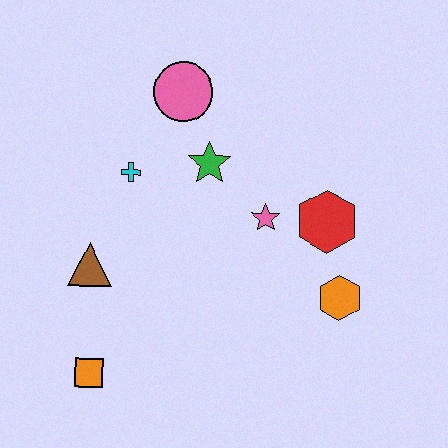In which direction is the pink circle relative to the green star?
The pink circle is above the green star.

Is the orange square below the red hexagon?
Yes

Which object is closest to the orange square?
The brown triangle is closest to the orange square.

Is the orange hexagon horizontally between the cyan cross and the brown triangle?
No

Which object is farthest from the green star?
The orange square is farthest from the green star.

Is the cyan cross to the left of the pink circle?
Yes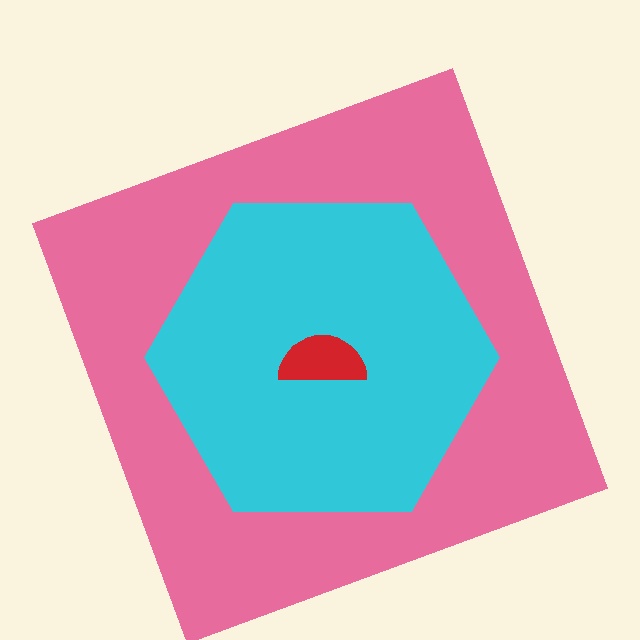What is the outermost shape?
The pink square.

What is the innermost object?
The red semicircle.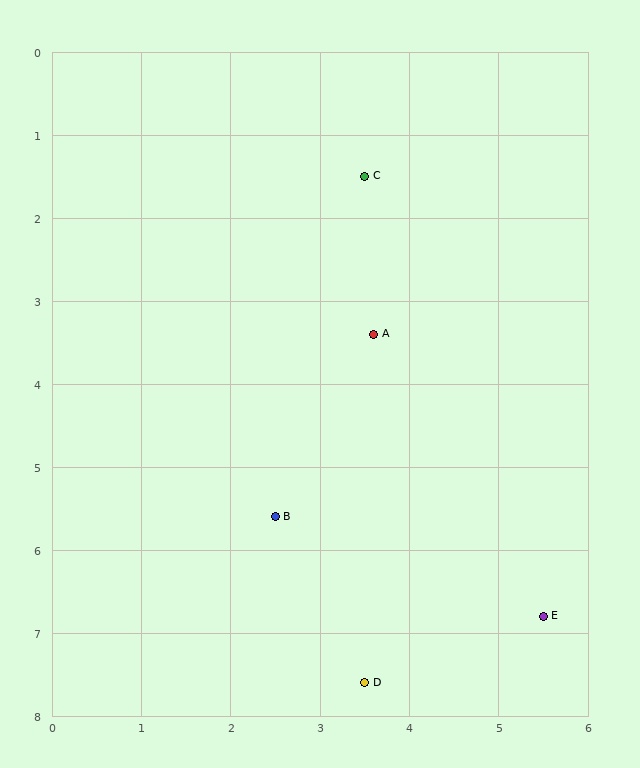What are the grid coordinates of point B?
Point B is at approximately (2.5, 5.6).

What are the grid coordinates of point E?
Point E is at approximately (5.5, 6.8).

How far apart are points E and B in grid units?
Points E and B are about 3.2 grid units apart.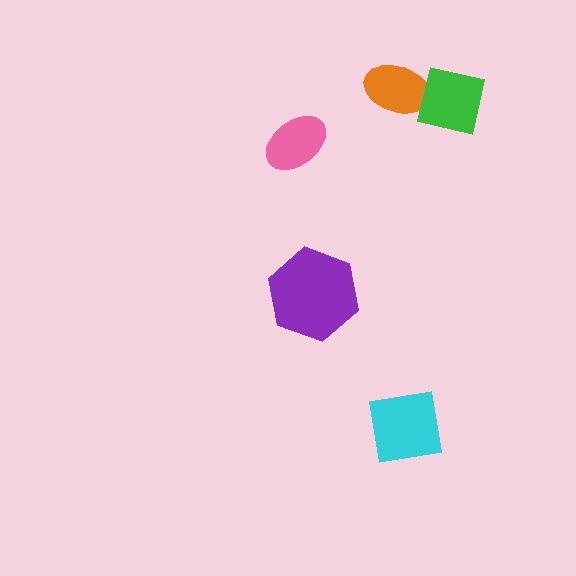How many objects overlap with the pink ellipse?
0 objects overlap with the pink ellipse.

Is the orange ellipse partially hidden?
Yes, it is partially covered by another shape.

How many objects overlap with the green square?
1 object overlaps with the green square.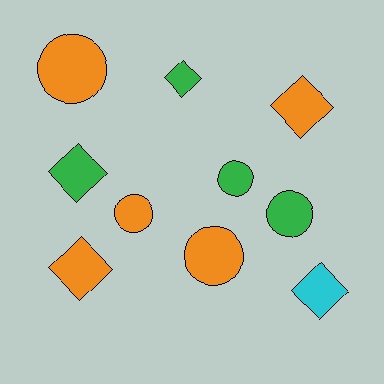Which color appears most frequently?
Orange, with 5 objects.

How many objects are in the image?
There are 10 objects.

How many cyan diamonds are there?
There is 1 cyan diamond.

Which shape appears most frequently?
Diamond, with 5 objects.